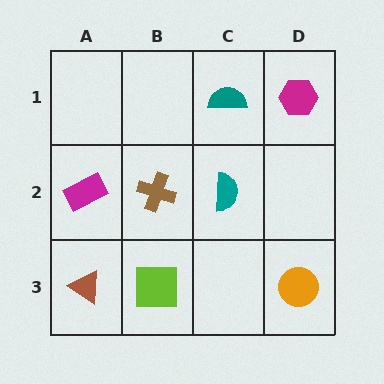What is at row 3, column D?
An orange circle.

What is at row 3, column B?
A lime square.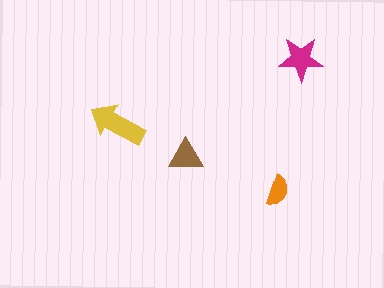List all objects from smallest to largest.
The orange semicircle, the brown triangle, the magenta star, the yellow arrow.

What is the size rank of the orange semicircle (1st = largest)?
4th.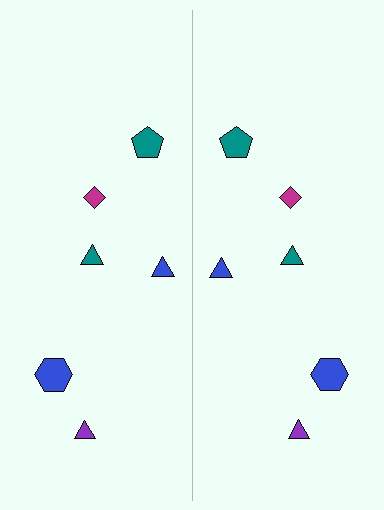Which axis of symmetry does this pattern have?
The pattern has a vertical axis of symmetry running through the center of the image.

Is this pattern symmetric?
Yes, this pattern has bilateral (reflection) symmetry.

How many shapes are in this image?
There are 12 shapes in this image.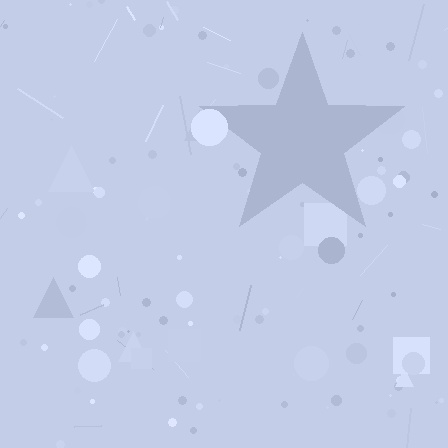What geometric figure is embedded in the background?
A star is embedded in the background.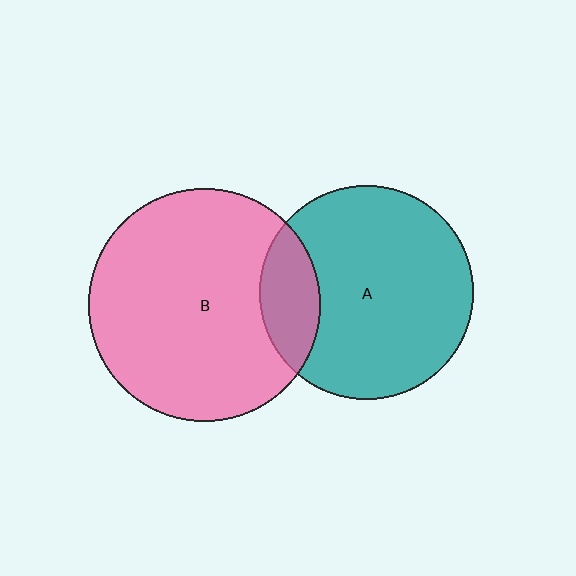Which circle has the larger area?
Circle B (pink).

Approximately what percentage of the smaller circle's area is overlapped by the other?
Approximately 20%.